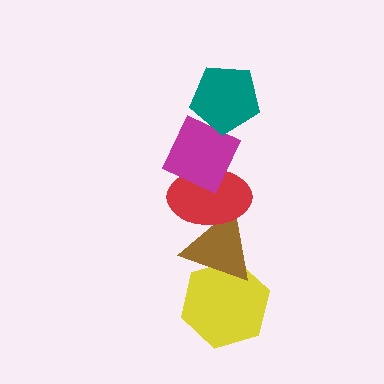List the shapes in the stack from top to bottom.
From top to bottom: the teal pentagon, the magenta diamond, the red ellipse, the brown triangle, the yellow hexagon.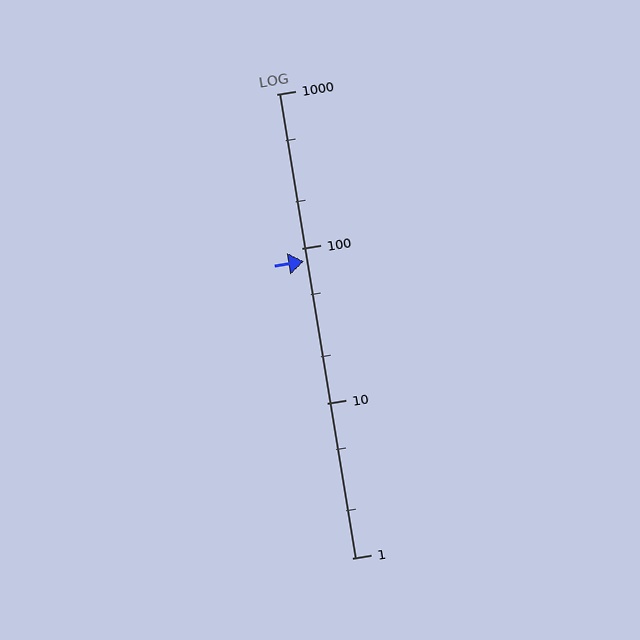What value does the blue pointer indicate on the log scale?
The pointer indicates approximately 83.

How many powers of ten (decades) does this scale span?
The scale spans 3 decades, from 1 to 1000.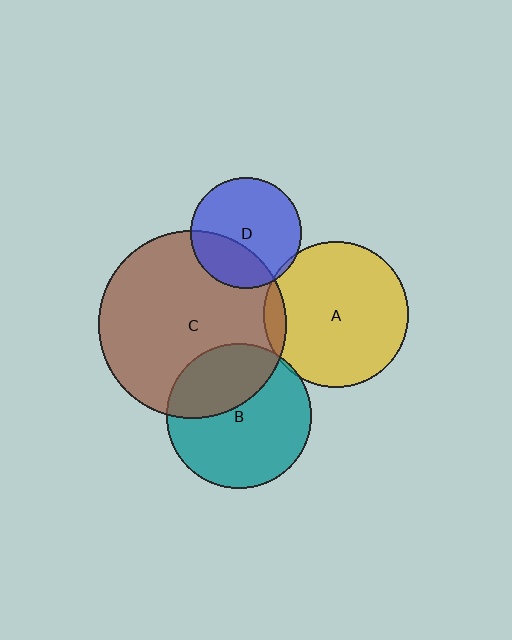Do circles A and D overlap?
Yes.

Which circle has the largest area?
Circle C (brown).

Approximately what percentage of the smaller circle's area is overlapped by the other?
Approximately 5%.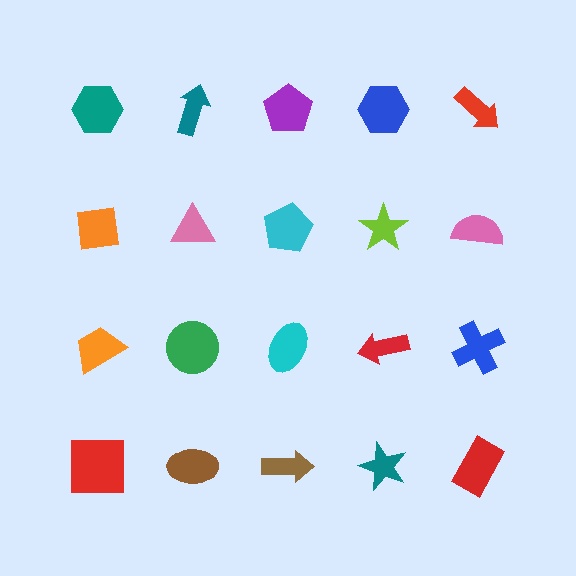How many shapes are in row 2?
5 shapes.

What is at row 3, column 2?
A green circle.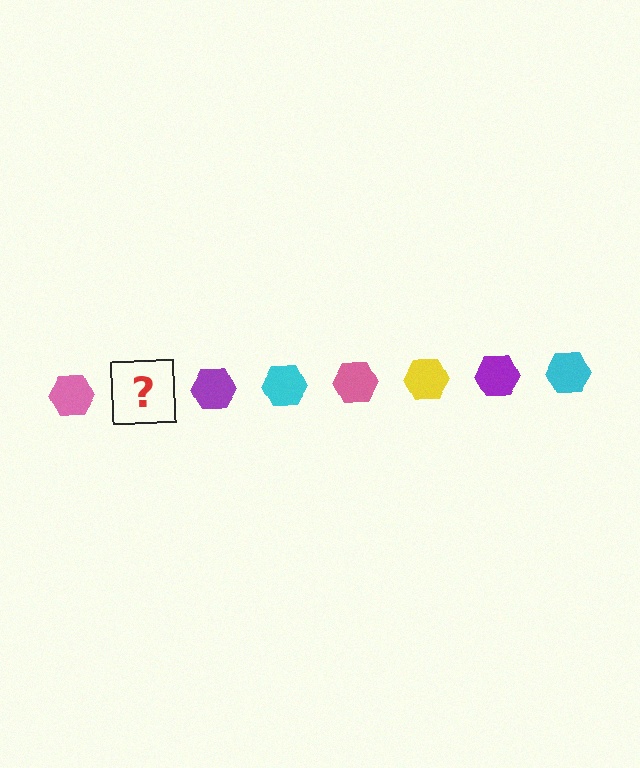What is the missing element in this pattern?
The missing element is a yellow hexagon.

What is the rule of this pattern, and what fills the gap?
The rule is that the pattern cycles through pink, yellow, purple, cyan hexagons. The gap should be filled with a yellow hexagon.